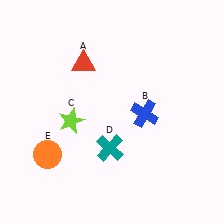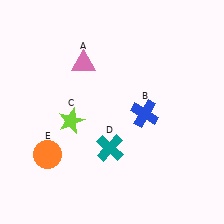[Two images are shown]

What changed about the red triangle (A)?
In Image 1, A is red. In Image 2, it changed to pink.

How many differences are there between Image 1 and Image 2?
There is 1 difference between the two images.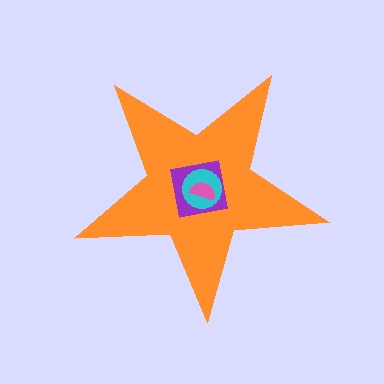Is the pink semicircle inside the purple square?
Yes.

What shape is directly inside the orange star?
The purple square.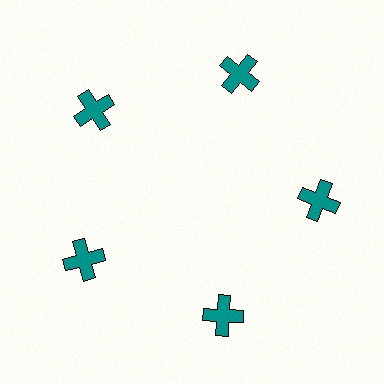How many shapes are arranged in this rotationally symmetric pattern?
There are 5 shapes, arranged in 5 groups of 1.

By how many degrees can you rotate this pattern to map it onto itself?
The pattern maps onto itself every 72 degrees of rotation.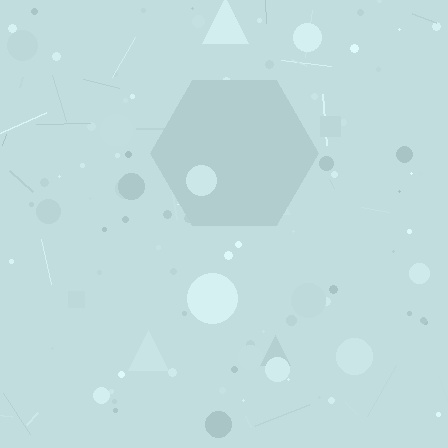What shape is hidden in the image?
A hexagon is hidden in the image.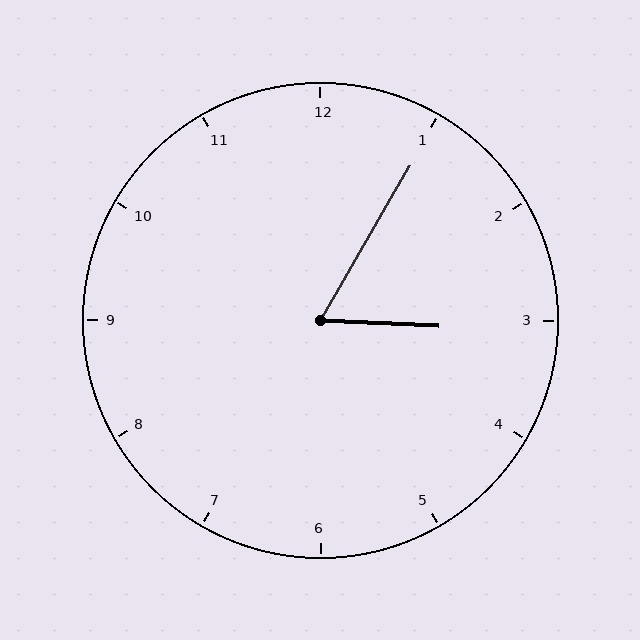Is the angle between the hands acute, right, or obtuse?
It is acute.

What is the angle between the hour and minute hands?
Approximately 62 degrees.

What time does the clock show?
3:05.